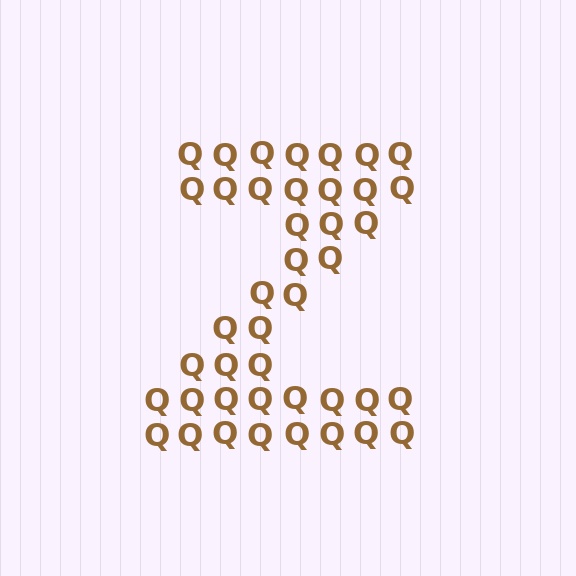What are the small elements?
The small elements are letter Q's.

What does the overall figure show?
The overall figure shows the letter Z.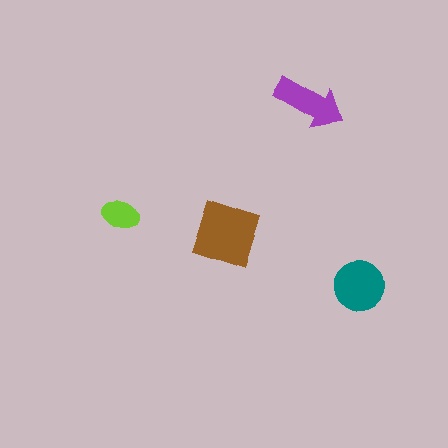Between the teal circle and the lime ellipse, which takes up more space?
The teal circle.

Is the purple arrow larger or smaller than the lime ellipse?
Larger.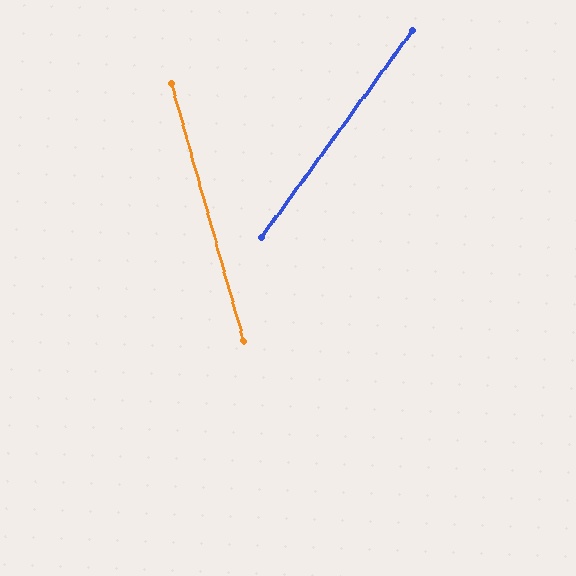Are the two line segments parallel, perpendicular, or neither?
Neither parallel nor perpendicular — they differ by about 52°.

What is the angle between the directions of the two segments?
Approximately 52 degrees.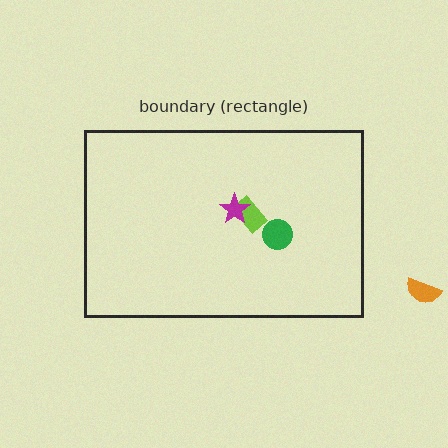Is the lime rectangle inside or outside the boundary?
Inside.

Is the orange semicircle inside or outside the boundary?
Outside.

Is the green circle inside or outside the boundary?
Inside.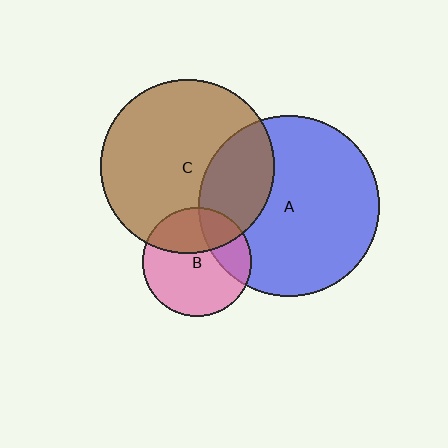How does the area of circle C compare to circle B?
Approximately 2.6 times.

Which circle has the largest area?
Circle A (blue).